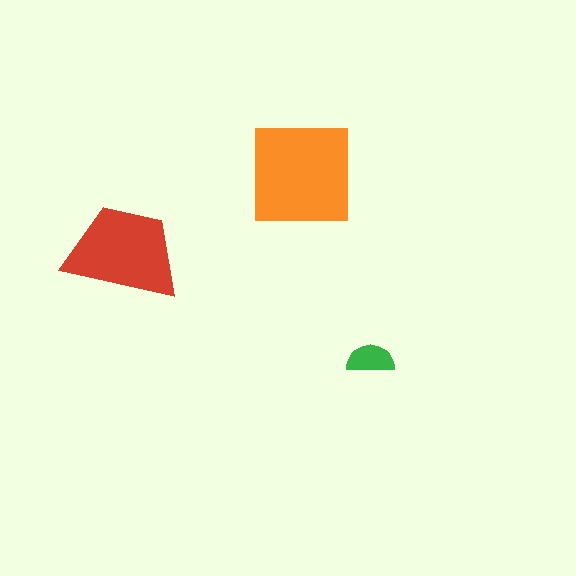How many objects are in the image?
There are 3 objects in the image.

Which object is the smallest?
The green semicircle.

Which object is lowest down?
The green semicircle is bottommost.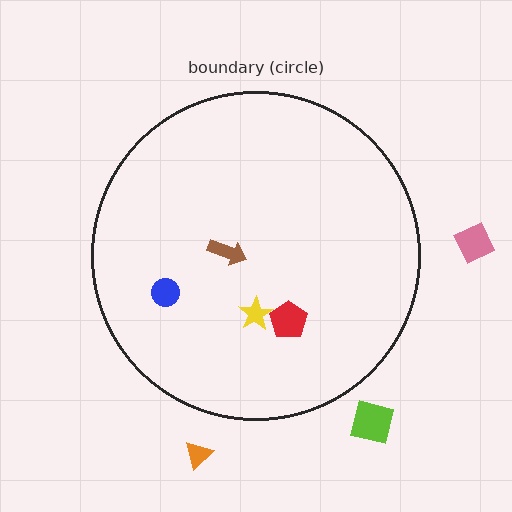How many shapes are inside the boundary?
4 inside, 3 outside.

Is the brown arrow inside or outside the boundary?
Inside.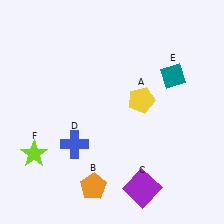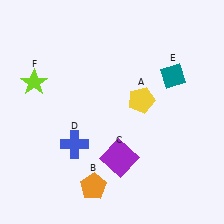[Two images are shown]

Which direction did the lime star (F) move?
The lime star (F) moved up.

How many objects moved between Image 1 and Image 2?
2 objects moved between the two images.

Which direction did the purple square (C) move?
The purple square (C) moved up.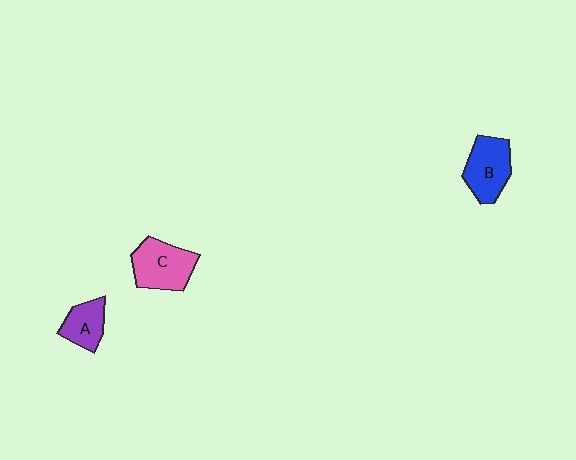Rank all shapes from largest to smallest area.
From largest to smallest: C (pink), B (blue), A (purple).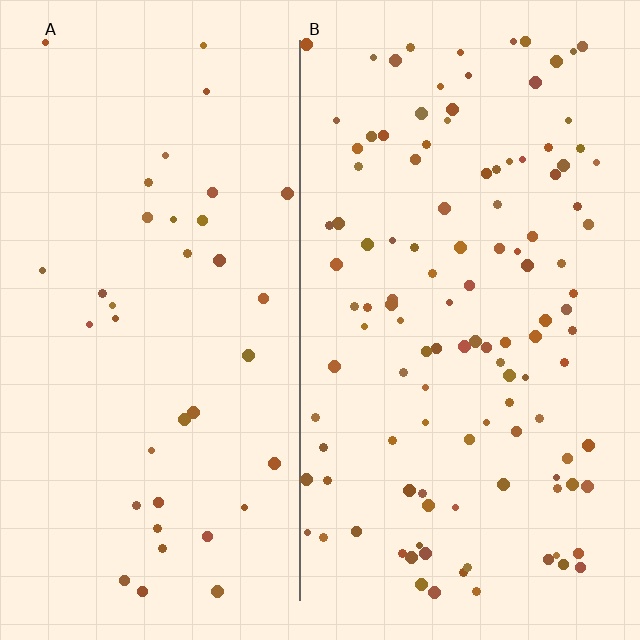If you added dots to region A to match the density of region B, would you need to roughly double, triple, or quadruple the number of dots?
Approximately triple.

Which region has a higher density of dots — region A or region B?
B (the right).